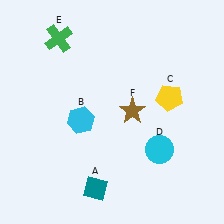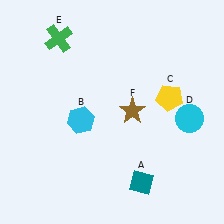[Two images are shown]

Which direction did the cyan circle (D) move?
The cyan circle (D) moved up.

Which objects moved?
The objects that moved are: the teal diamond (A), the cyan circle (D).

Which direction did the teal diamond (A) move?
The teal diamond (A) moved right.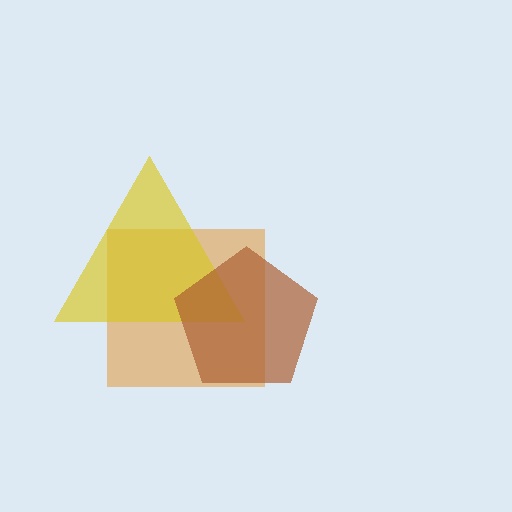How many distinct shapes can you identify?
There are 3 distinct shapes: an orange square, a yellow triangle, a brown pentagon.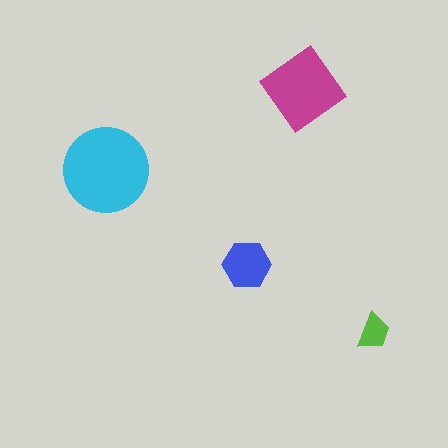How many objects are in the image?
There are 4 objects in the image.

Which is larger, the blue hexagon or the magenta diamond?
The magenta diamond.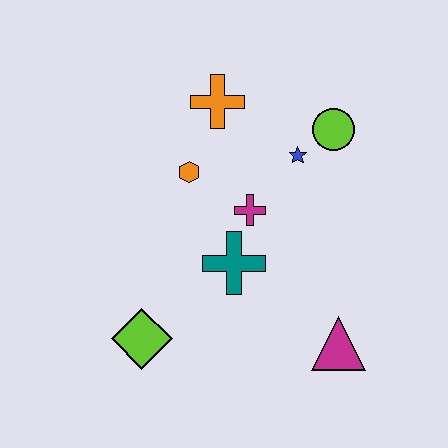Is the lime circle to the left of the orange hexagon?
No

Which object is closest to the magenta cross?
The teal cross is closest to the magenta cross.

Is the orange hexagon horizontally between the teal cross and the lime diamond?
Yes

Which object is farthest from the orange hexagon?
The magenta triangle is farthest from the orange hexagon.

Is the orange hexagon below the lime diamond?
No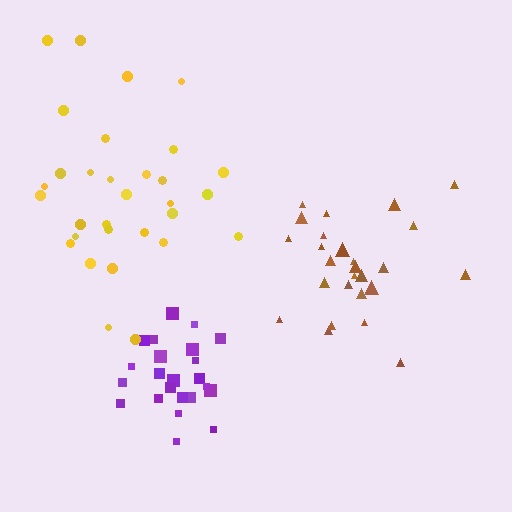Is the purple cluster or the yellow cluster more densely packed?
Purple.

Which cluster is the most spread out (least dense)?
Yellow.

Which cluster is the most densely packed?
Purple.